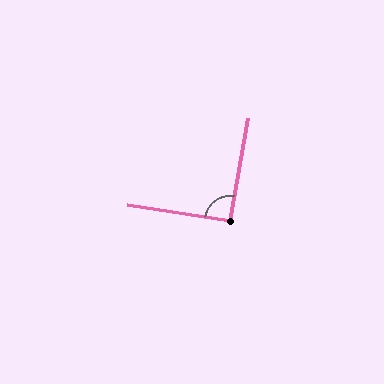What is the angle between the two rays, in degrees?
Approximately 92 degrees.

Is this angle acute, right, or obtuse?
It is approximately a right angle.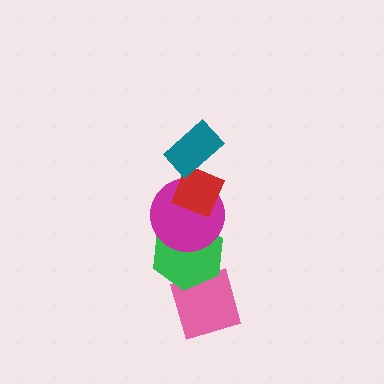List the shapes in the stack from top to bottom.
From top to bottom: the teal rectangle, the red diamond, the magenta circle, the green hexagon, the pink diamond.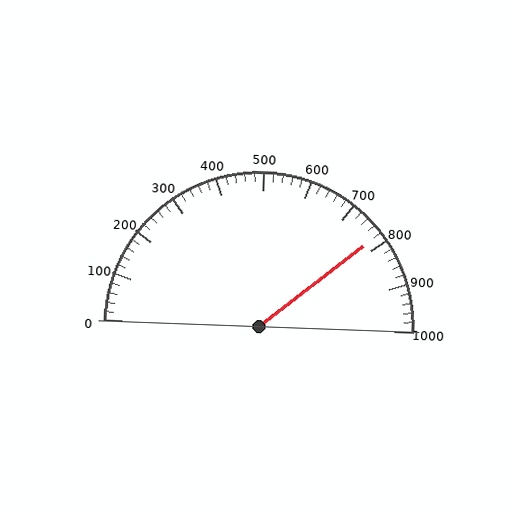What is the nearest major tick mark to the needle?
The nearest major tick mark is 800.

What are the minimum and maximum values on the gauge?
The gauge ranges from 0 to 1000.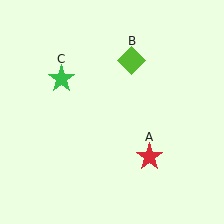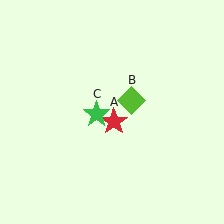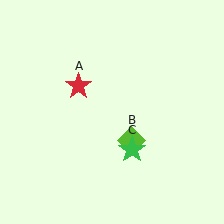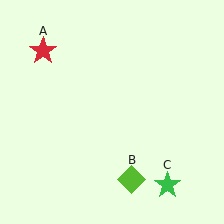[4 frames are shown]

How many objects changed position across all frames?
3 objects changed position: red star (object A), lime diamond (object B), green star (object C).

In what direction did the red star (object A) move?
The red star (object A) moved up and to the left.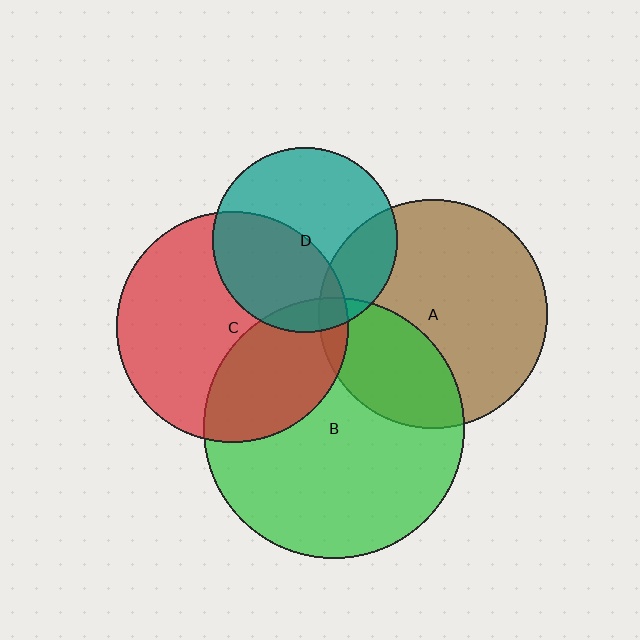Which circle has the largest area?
Circle B (green).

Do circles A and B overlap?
Yes.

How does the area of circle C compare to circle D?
Approximately 1.6 times.